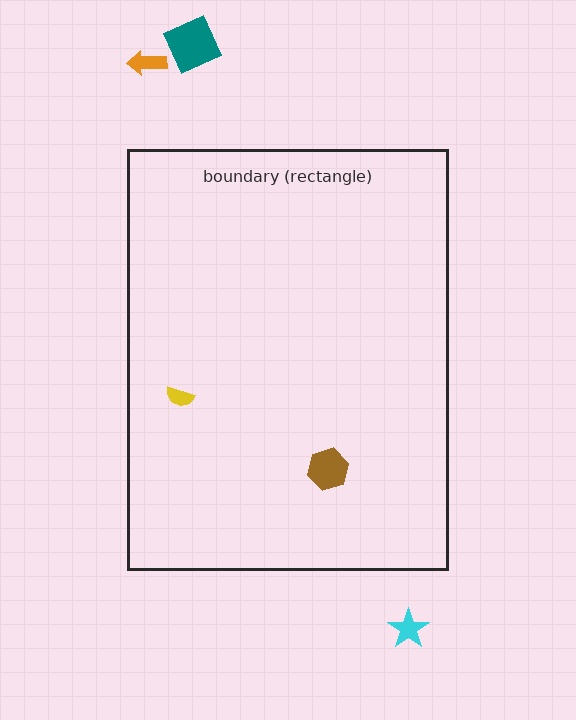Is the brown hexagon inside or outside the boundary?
Inside.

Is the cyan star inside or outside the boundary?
Outside.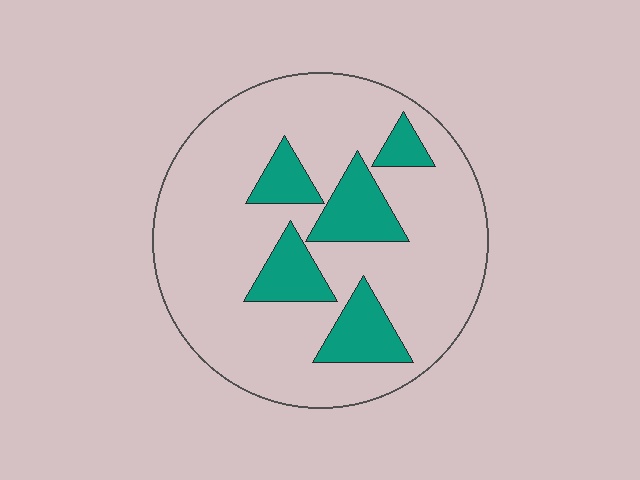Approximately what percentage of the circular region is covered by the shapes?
Approximately 20%.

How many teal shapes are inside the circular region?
5.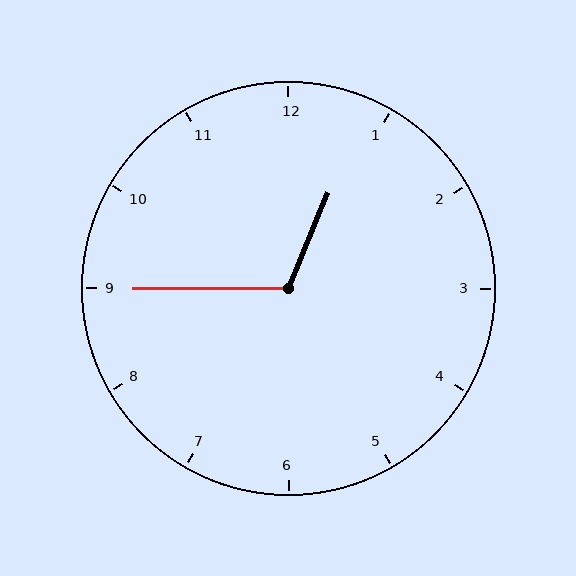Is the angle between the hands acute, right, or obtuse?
It is obtuse.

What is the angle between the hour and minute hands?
Approximately 112 degrees.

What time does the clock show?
12:45.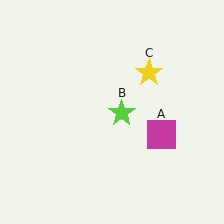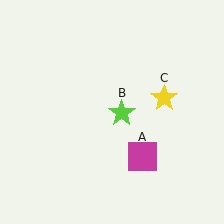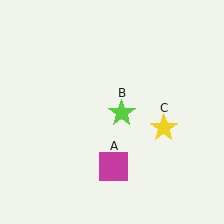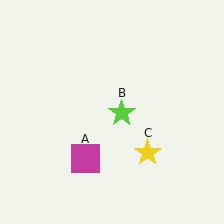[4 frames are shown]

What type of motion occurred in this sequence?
The magenta square (object A), yellow star (object C) rotated clockwise around the center of the scene.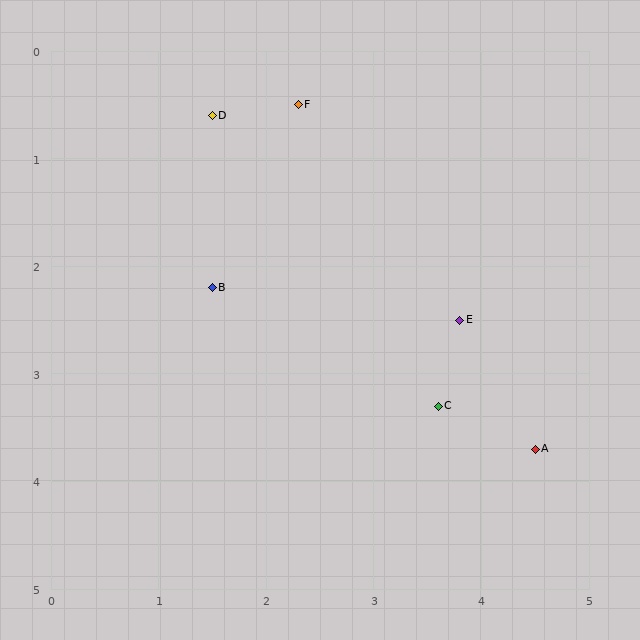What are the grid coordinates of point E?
Point E is at approximately (3.8, 2.5).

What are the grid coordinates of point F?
Point F is at approximately (2.3, 0.5).